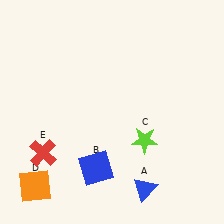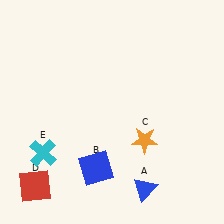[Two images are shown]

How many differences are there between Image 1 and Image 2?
There are 3 differences between the two images.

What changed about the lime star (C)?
In Image 1, C is lime. In Image 2, it changed to orange.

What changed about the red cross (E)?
In Image 1, E is red. In Image 2, it changed to cyan.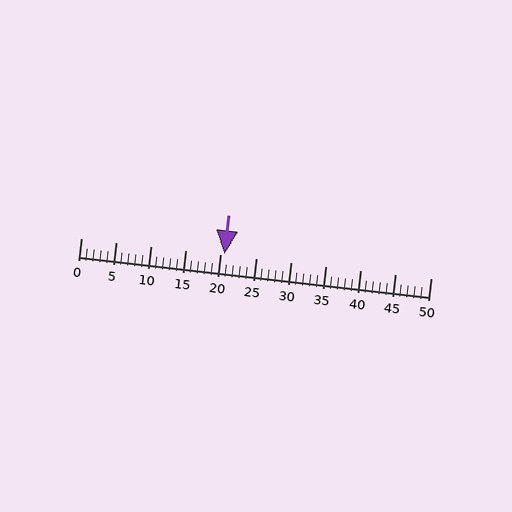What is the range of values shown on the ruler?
The ruler shows values from 0 to 50.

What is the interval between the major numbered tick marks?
The major tick marks are spaced 5 units apart.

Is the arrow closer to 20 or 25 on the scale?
The arrow is closer to 20.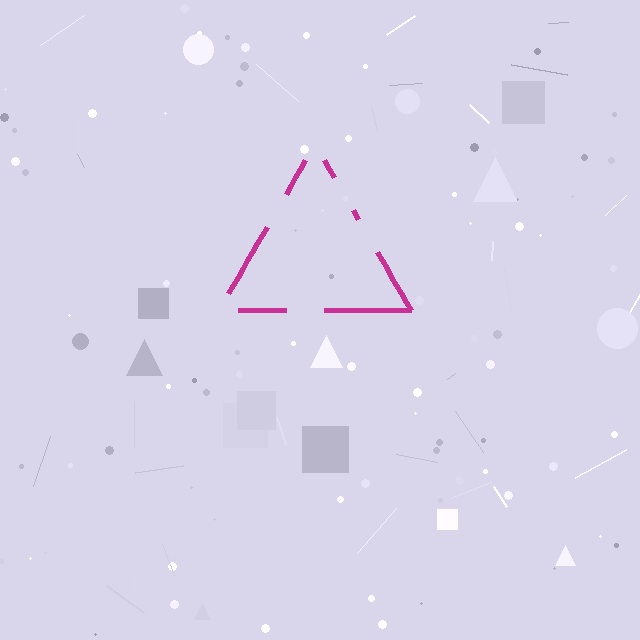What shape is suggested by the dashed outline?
The dashed outline suggests a triangle.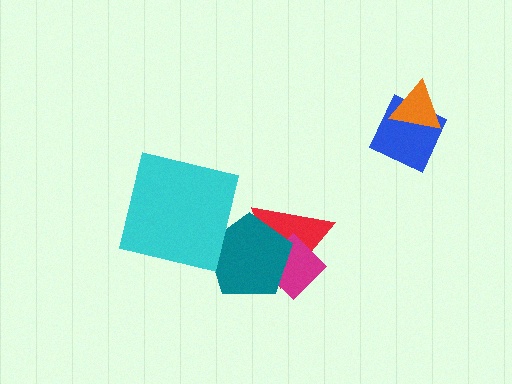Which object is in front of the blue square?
The orange triangle is in front of the blue square.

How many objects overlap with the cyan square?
1 object overlaps with the cyan square.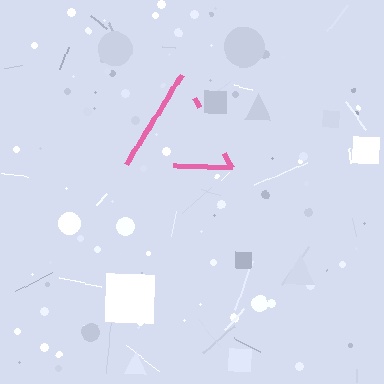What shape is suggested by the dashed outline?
The dashed outline suggests a triangle.